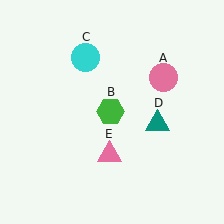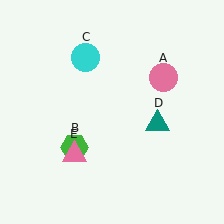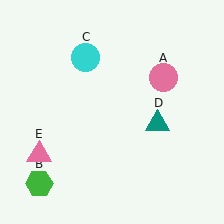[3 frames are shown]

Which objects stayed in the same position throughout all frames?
Pink circle (object A) and cyan circle (object C) and teal triangle (object D) remained stationary.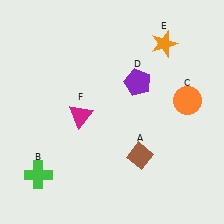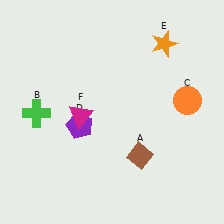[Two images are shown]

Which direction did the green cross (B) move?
The green cross (B) moved up.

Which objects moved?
The objects that moved are: the green cross (B), the purple pentagon (D).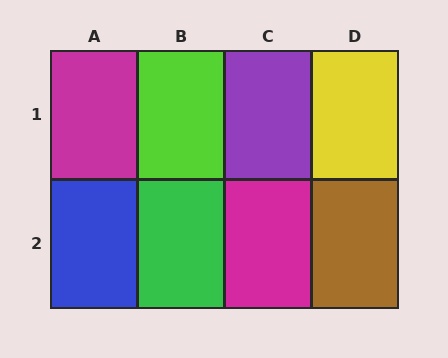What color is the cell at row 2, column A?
Blue.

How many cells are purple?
1 cell is purple.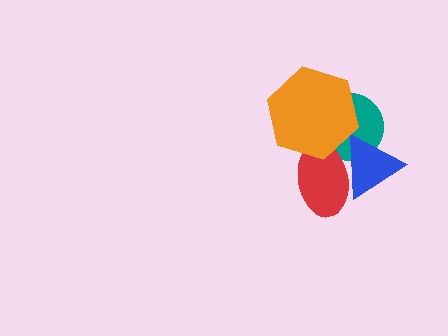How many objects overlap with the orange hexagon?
2 objects overlap with the orange hexagon.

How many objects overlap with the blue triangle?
2 objects overlap with the blue triangle.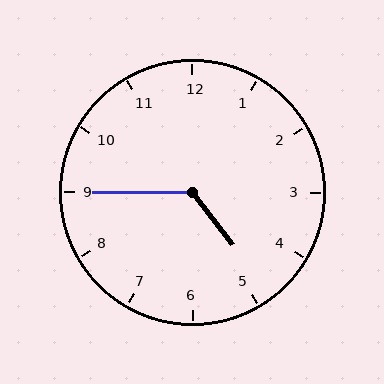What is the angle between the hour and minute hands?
Approximately 128 degrees.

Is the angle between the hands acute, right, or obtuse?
It is obtuse.